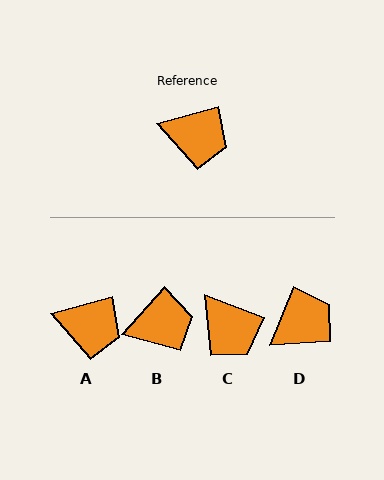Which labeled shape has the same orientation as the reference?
A.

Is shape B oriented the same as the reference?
No, it is off by about 33 degrees.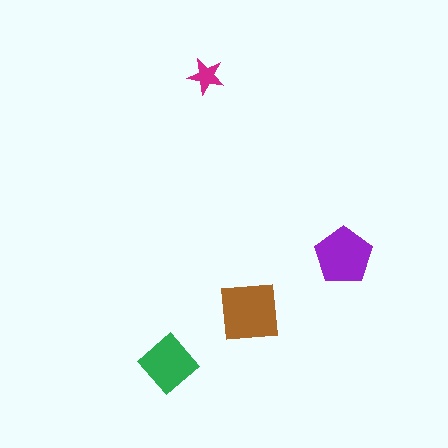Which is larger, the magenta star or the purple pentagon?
The purple pentagon.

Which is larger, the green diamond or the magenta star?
The green diamond.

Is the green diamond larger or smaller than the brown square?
Smaller.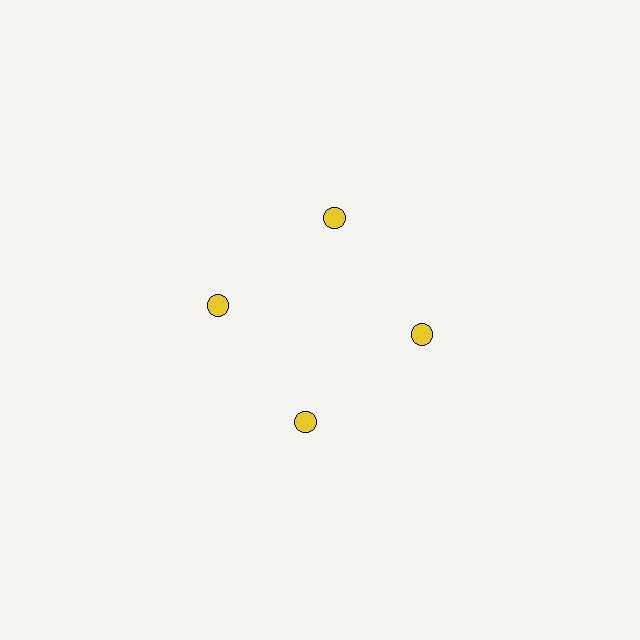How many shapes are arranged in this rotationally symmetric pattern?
There are 4 shapes, arranged in 4 groups of 1.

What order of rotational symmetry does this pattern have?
This pattern has 4-fold rotational symmetry.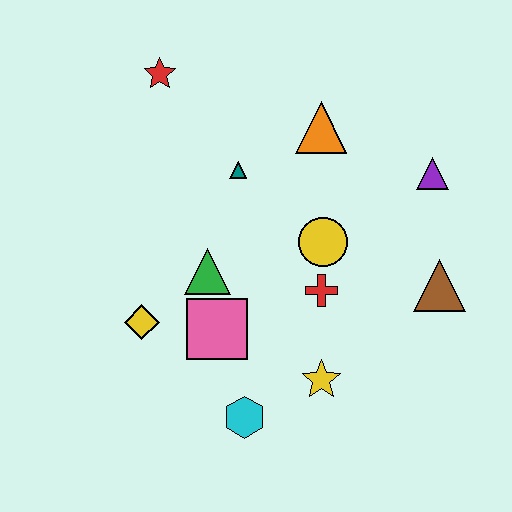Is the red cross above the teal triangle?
No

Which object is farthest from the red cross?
The red star is farthest from the red cross.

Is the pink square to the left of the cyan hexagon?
Yes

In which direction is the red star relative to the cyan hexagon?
The red star is above the cyan hexagon.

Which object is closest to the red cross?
The yellow circle is closest to the red cross.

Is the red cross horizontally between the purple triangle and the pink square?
Yes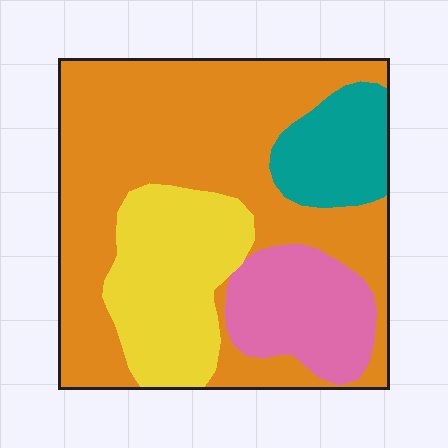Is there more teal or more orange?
Orange.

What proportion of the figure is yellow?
Yellow covers 20% of the figure.